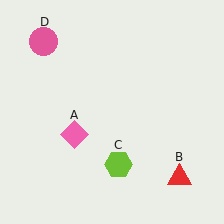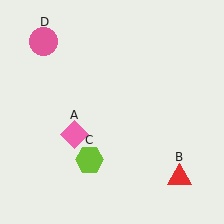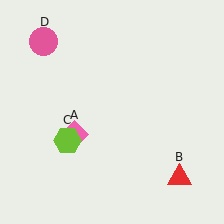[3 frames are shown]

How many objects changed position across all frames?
1 object changed position: lime hexagon (object C).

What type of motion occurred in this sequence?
The lime hexagon (object C) rotated clockwise around the center of the scene.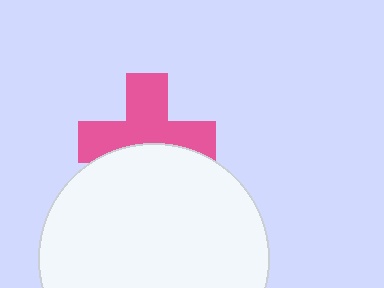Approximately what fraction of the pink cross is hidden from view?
Roughly 39% of the pink cross is hidden behind the white circle.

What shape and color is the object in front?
The object in front is a white circle.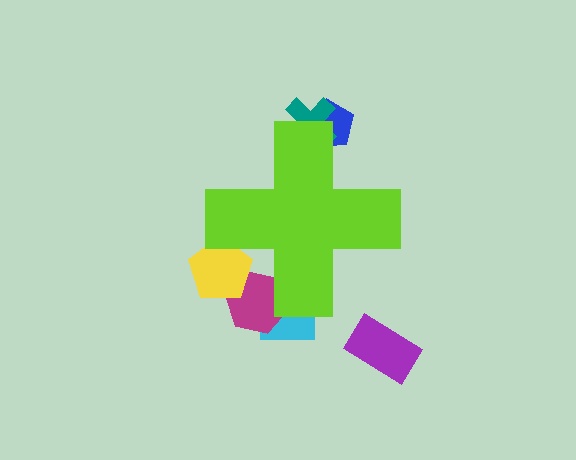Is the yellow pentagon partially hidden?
Yes, the yellow pentagon is partially hidden behind the lime cross.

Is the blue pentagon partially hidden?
Yes, the blue pentagon is partially hidden behind the lime cross.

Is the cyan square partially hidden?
Yes, the cyan square is partially hidden behind the lime cross.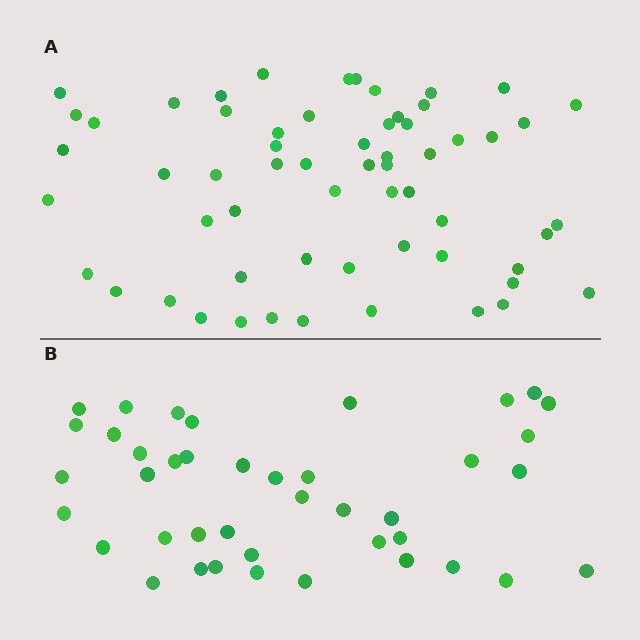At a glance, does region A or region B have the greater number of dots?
Region A (the top region) has more dots.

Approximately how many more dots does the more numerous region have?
Region A has approximately 20 more dots than region B.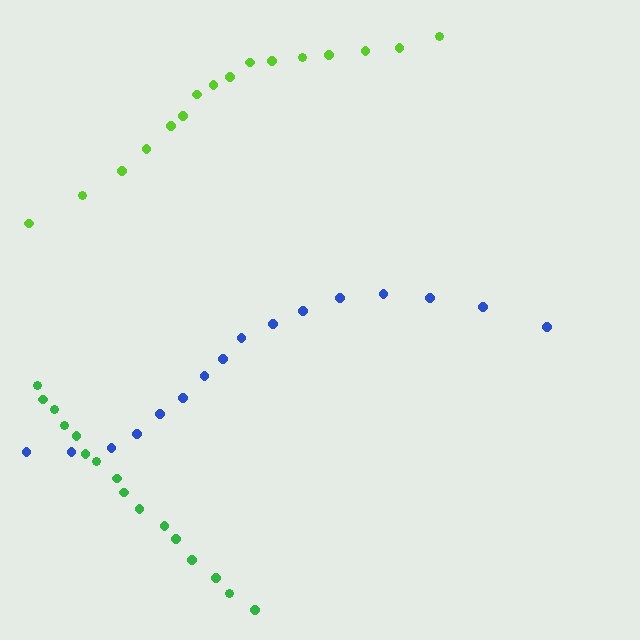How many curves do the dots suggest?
There are 3 distinct paths.